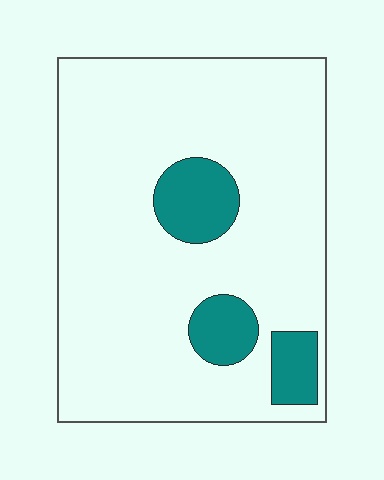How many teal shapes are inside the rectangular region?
3.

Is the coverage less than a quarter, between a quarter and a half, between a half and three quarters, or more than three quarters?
Less than a quarter.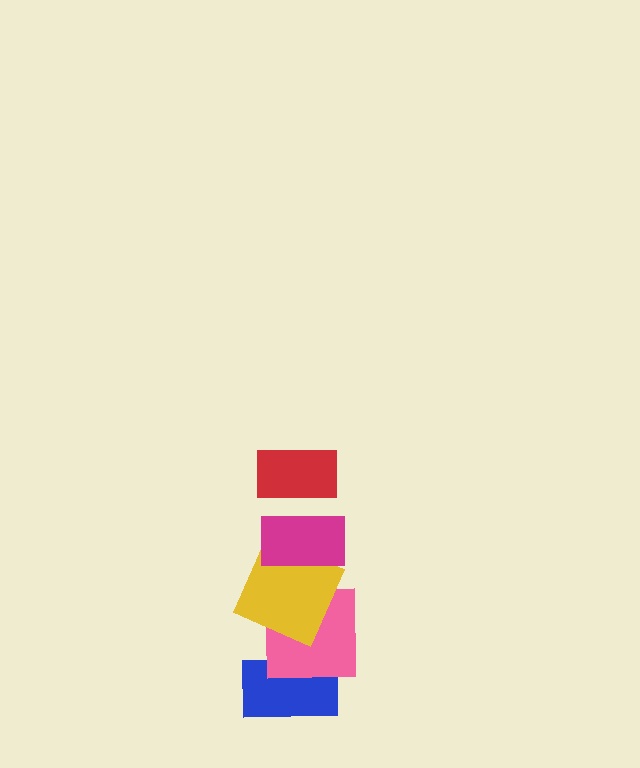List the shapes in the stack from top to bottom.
From top to bottom: the red rectangle, the magenta rectangle, the yellow square, the pink square, the blue rectangle.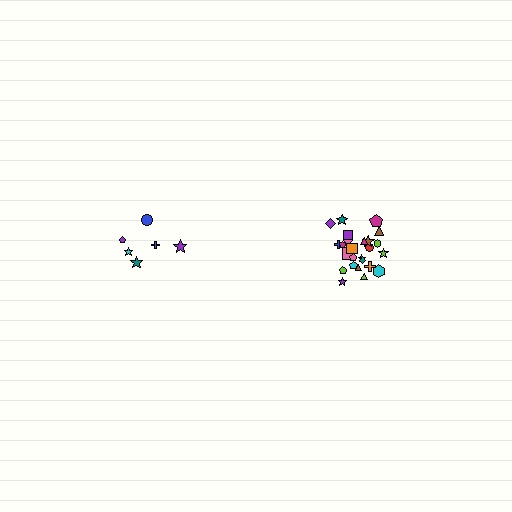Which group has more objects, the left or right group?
The right group.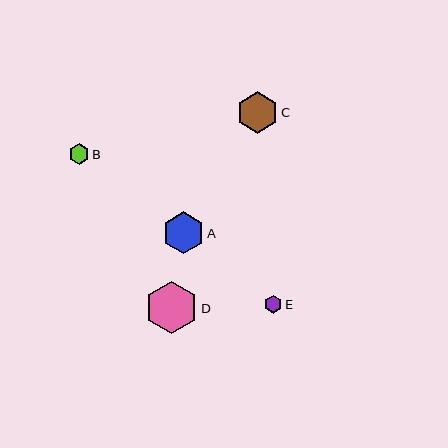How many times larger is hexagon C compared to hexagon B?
Hexagon C is approximately 2.0 times the size of hexagon B.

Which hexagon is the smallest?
Hexagon E is the smallest with a size of approximately 18 pixels.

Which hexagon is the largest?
Hexagon D is the largest with a size of approximately 52 pixels.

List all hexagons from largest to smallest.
From largest to smallest: D, A, C, B, E.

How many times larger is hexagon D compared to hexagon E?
Hexagon D is approximately 3.0 times the size of hexagon E.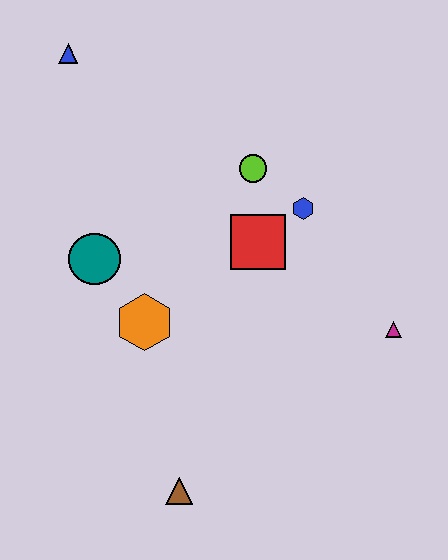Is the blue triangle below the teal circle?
No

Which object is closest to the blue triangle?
The teal circle is closest to the blue triangle.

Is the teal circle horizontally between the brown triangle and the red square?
No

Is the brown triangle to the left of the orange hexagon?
No